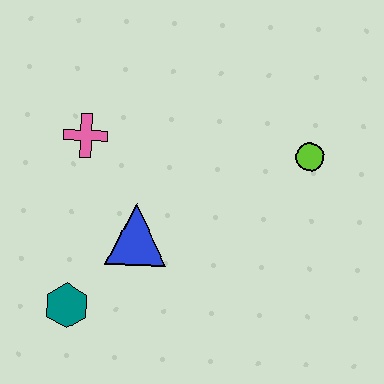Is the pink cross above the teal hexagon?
Yes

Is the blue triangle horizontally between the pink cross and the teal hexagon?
No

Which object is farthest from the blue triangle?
The lime circle is farthest from the blue triangle.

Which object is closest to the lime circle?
The blue triangle is closest to the lime circle.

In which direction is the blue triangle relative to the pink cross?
The blue triangle is below the pink cross.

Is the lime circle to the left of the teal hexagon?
No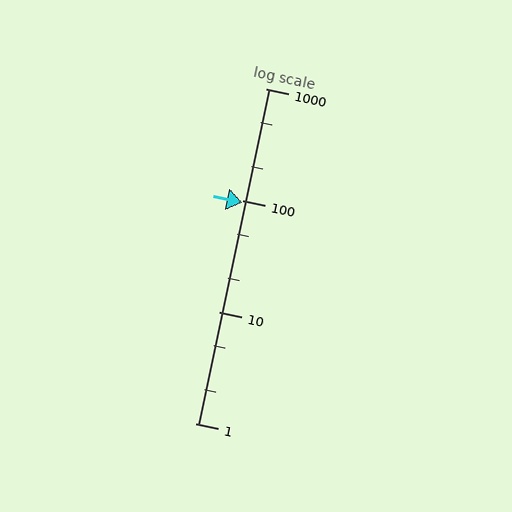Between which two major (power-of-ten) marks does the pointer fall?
The pointer is between 10 and 100.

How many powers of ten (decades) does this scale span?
The scale spans 3 decades, from 1 to 1000.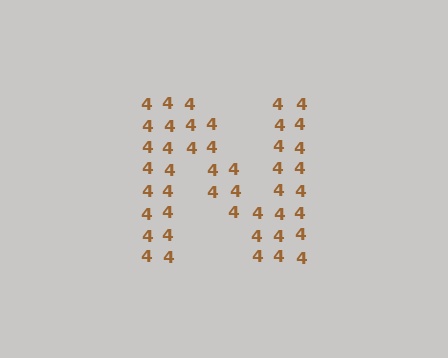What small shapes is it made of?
It is made of small digit 4's.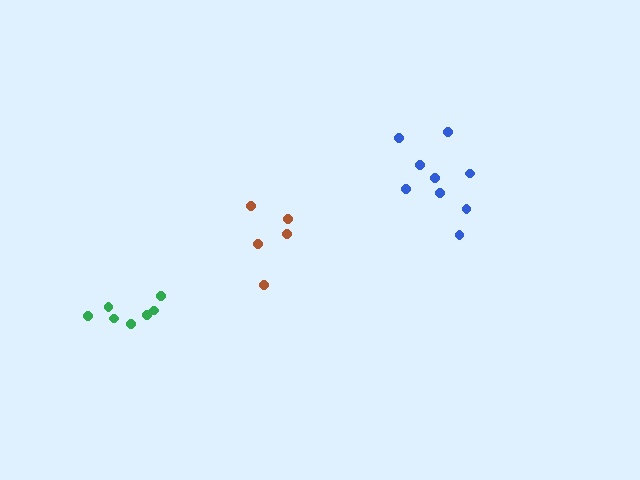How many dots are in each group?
Group 1: 9 dots, Group 2: 5 dots, Group 3: 7 dots (21 total).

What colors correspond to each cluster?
The clusters are colored: blue, brown, green.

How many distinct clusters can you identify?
There are 3 distinct clusters.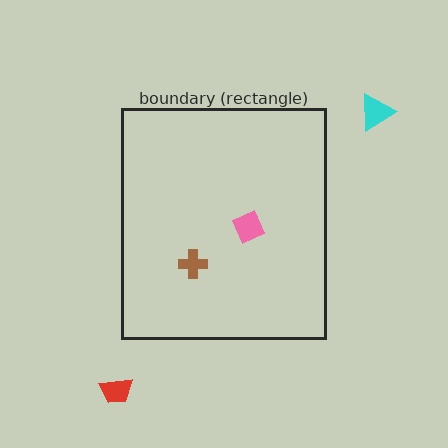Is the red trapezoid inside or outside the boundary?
Outside.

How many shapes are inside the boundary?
2 inside, 2 outside.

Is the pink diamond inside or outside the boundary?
Inside.